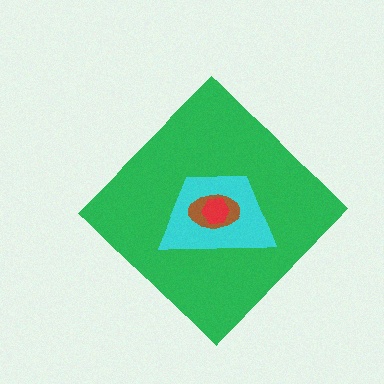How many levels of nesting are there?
4.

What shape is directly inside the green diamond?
The cyan trapezoid.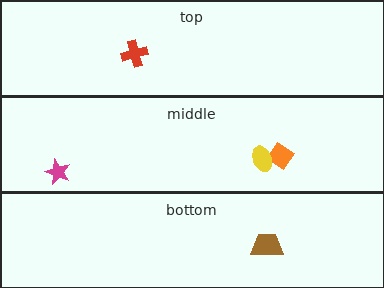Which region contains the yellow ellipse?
The middle region.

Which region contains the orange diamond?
The middle region.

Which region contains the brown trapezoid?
The bottom region.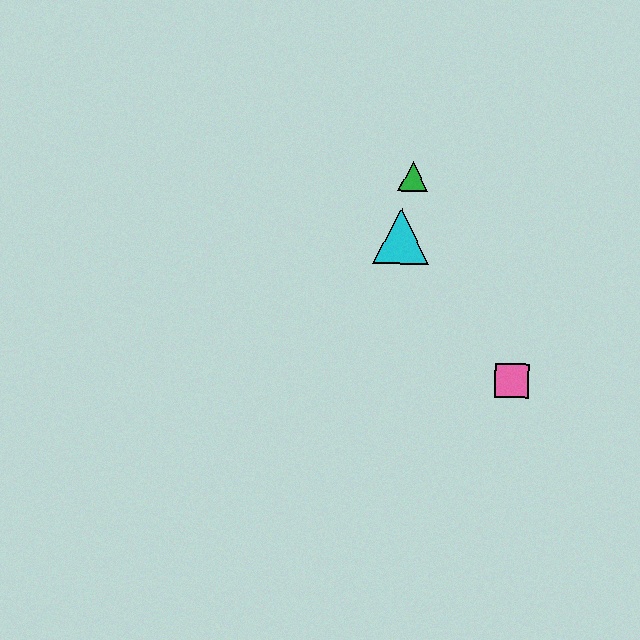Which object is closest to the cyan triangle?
The green triangle is closest to the cyan triangle.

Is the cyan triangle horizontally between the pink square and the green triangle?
No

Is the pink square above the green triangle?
No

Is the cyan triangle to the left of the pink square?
Yes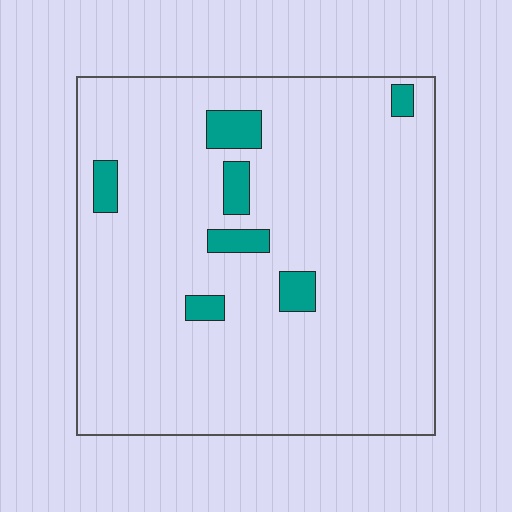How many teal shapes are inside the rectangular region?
7.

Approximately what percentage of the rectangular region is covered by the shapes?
Approximately 10%.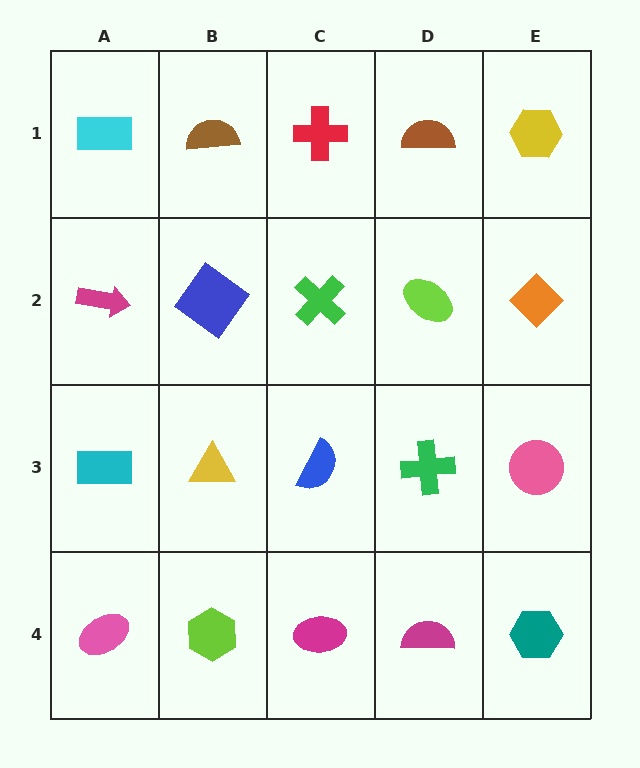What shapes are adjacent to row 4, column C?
A blue semicircle (row 3, column C), a lime hexagon (row 4, column B), a magenta semicircle (row 4, column D).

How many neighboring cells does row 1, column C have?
3.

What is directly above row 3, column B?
A blue diamond.